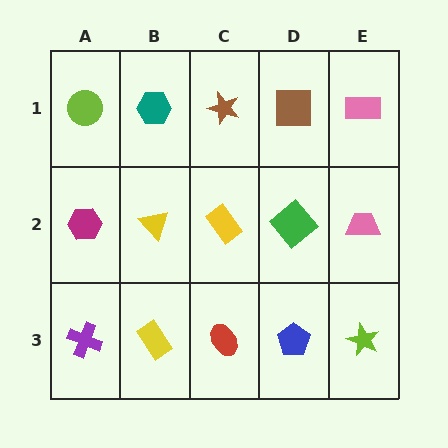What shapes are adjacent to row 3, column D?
A green diamond (row 2, column D), a red ellipse (row 3, column C), a lime star (row 3, column E).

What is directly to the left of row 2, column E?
A green diamond.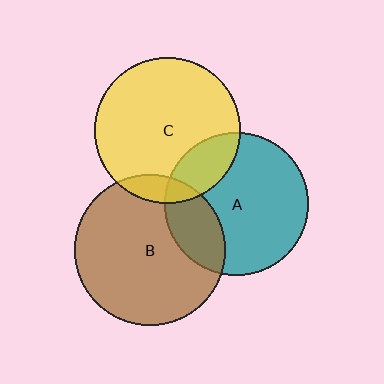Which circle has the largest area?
Circle B (brown).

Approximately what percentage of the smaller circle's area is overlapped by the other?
Approximately 10%.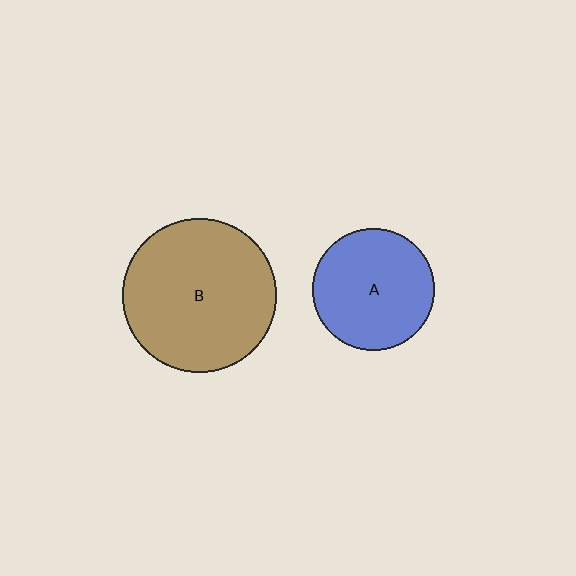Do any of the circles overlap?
No, none of the circles overlap.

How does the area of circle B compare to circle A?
Approximately 1.6 times.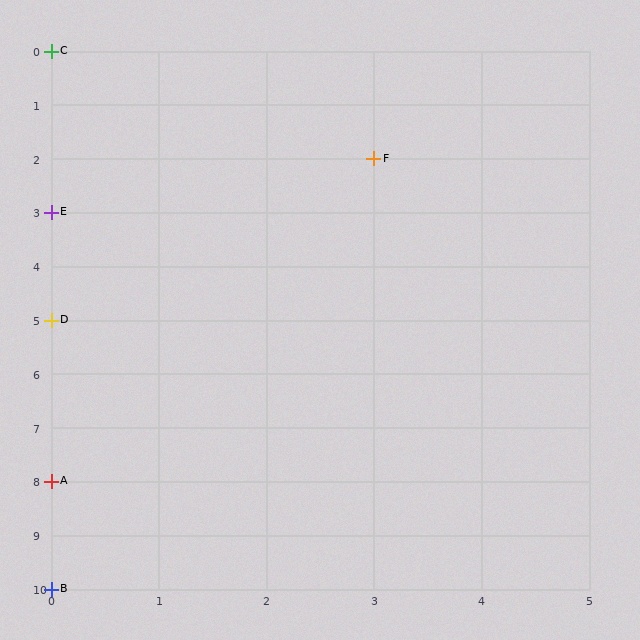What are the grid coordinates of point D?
Point D is at grid coordinates (0, 5).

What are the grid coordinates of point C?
Point C is at grid coordinates (0, 0).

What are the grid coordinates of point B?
Point B is at grid coordinates (0, 10).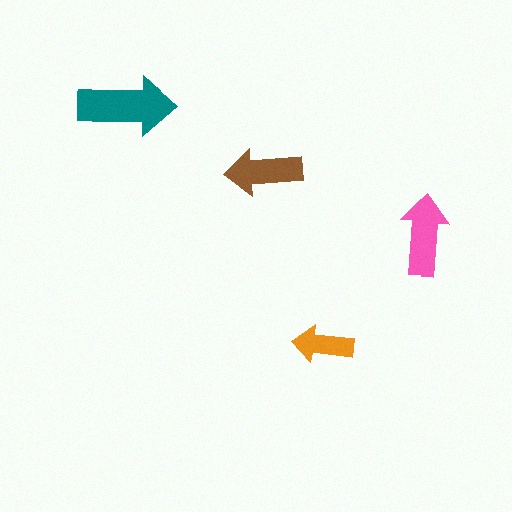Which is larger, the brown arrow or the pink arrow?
The pink one.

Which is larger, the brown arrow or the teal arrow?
The teal one.